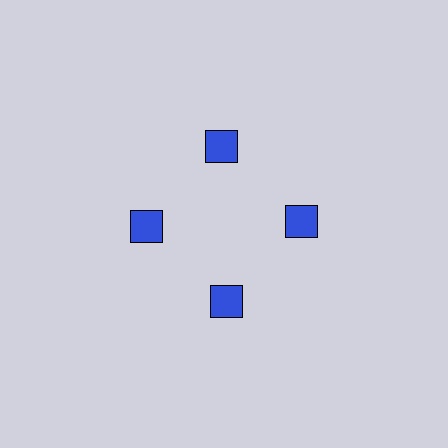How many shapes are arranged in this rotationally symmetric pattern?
There are 4 shapes, arranged in 4 groups of 1.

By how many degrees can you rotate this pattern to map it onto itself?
The pattern maps onto itself every 90 degrees of rotation.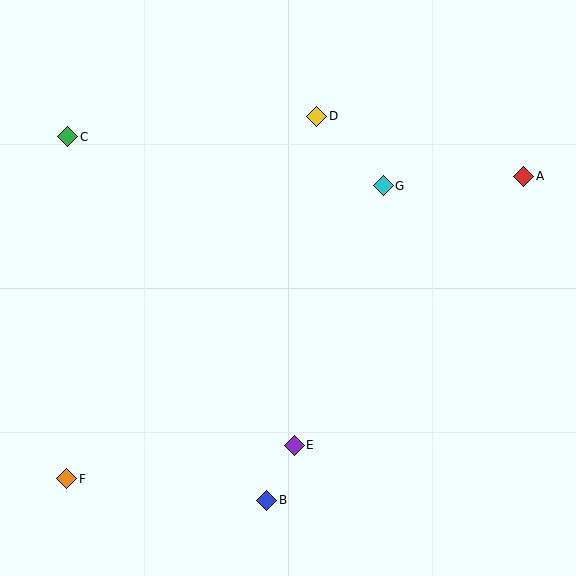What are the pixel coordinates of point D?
Point D is at (317, 116).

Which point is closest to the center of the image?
Point G at (383, 186) is closest to the center.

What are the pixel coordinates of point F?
Point F is at (67, 479).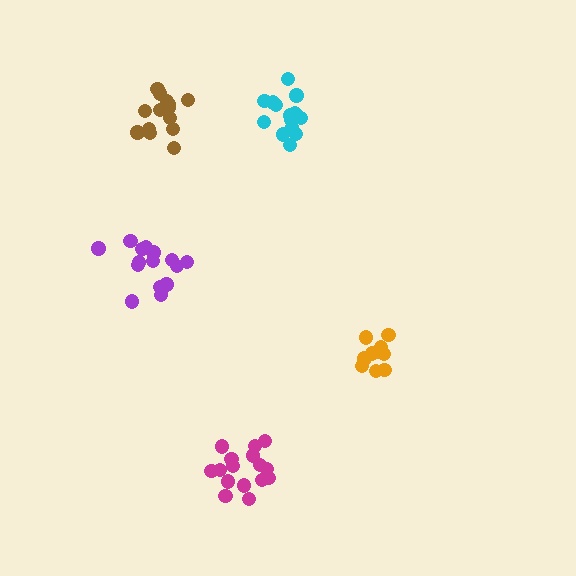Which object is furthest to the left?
The purple cluster is leftmost.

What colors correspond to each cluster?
The clusters are colored: brown, cyan, purple, magenta, orange.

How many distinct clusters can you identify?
There are 5 distinct clusters.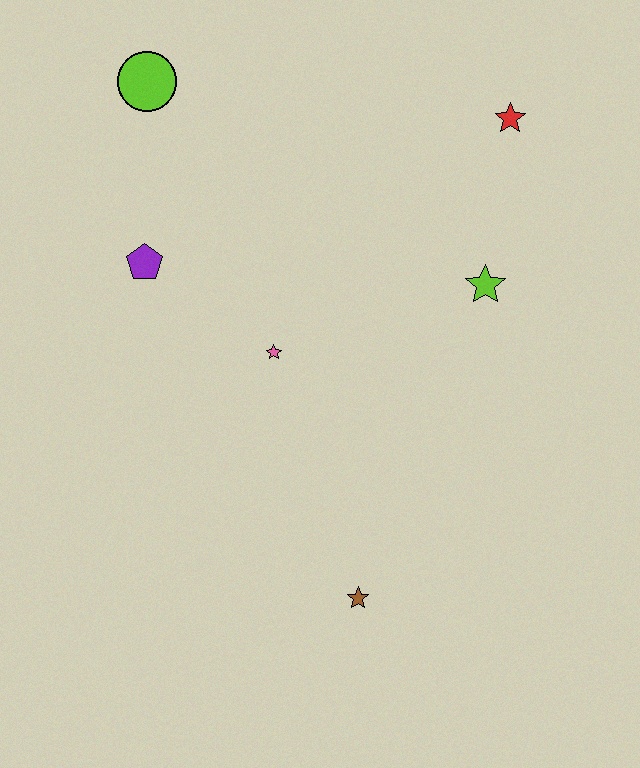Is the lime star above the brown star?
Yes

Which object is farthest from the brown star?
The lime circle is farthest from the brown star.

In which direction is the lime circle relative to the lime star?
The lime circle is to the left of the lime star.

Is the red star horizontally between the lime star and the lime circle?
No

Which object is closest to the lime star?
The red star is closest to the lime star.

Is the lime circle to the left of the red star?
Yes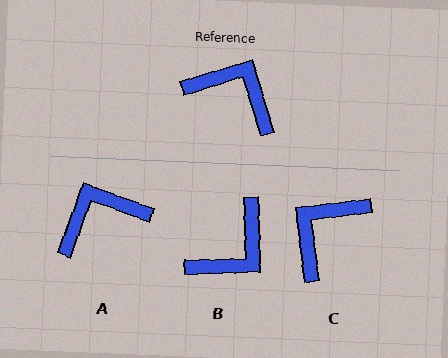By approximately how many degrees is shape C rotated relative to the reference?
Approximately 80 degrees counter-clockwise.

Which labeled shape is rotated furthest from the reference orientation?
B, about 105 degrees away.